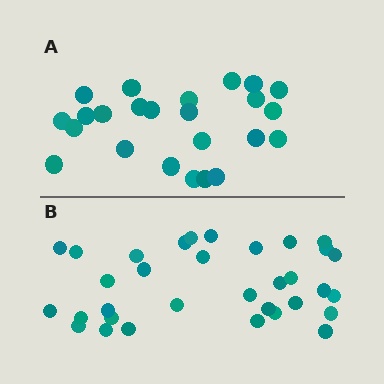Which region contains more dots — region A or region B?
Region B (the bottom region) has more dots.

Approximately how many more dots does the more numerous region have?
Region B has roughly 8 or so more dots than region A.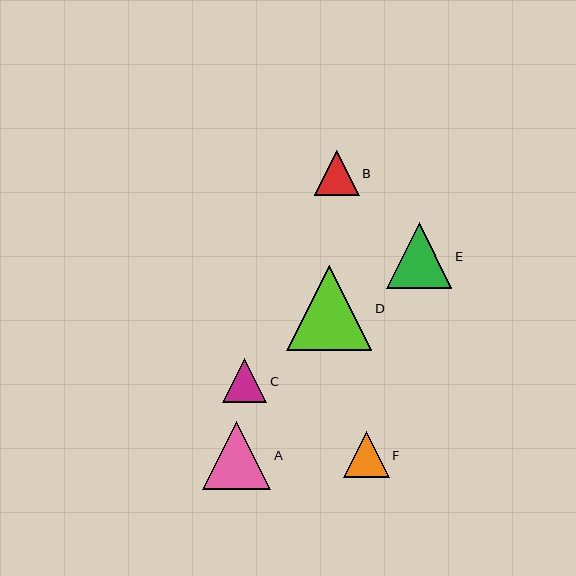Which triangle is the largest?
Triangle D is the largest with a size of approximately 85 pixels.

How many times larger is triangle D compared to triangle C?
Triangle D is approximately 1.9 times the size of triangle C.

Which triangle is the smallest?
Triangle C is the smallest with a size of approximately 45 pixels.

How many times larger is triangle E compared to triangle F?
Triangle E is approximately 1.4 times the size of triangle F.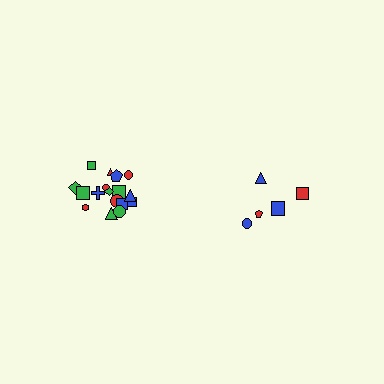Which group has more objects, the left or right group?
The left group.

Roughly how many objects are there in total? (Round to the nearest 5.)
Roughly 25 objects in total.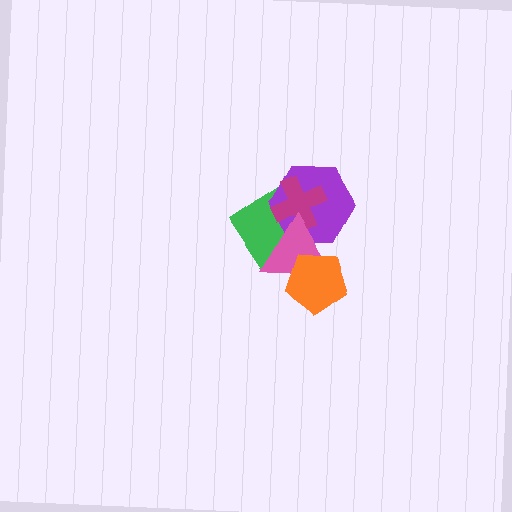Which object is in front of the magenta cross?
The pink triangle is in front of the magenta cross.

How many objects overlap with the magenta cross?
3 objects overlap with the magenta cross.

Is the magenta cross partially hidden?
Yes, it is partially covered by another shape.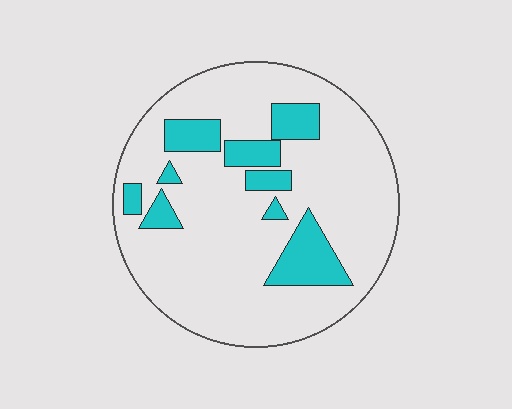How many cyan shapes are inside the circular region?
9.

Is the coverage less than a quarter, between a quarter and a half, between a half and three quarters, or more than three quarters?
Less than a quarter.